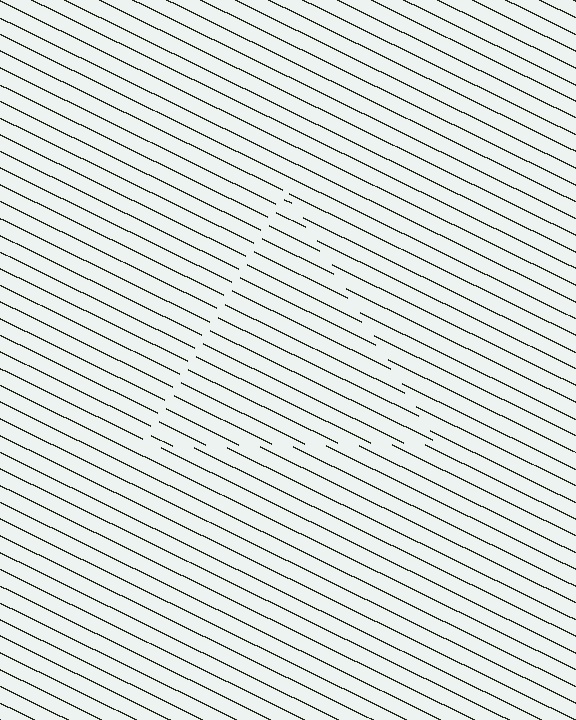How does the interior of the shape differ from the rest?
The interior of the shape contains the same grating, shifted by half a period — the contour is defined by the phase discontinuity where line-ends from the inner and outer gratings abut.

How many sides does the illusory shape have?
3 sides — the line-ends trace a triangle.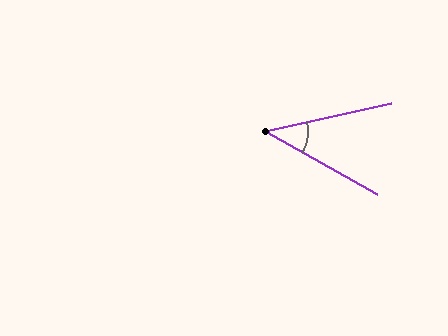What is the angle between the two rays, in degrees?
Approximately 42 degrees.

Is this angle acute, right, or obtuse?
It is acute.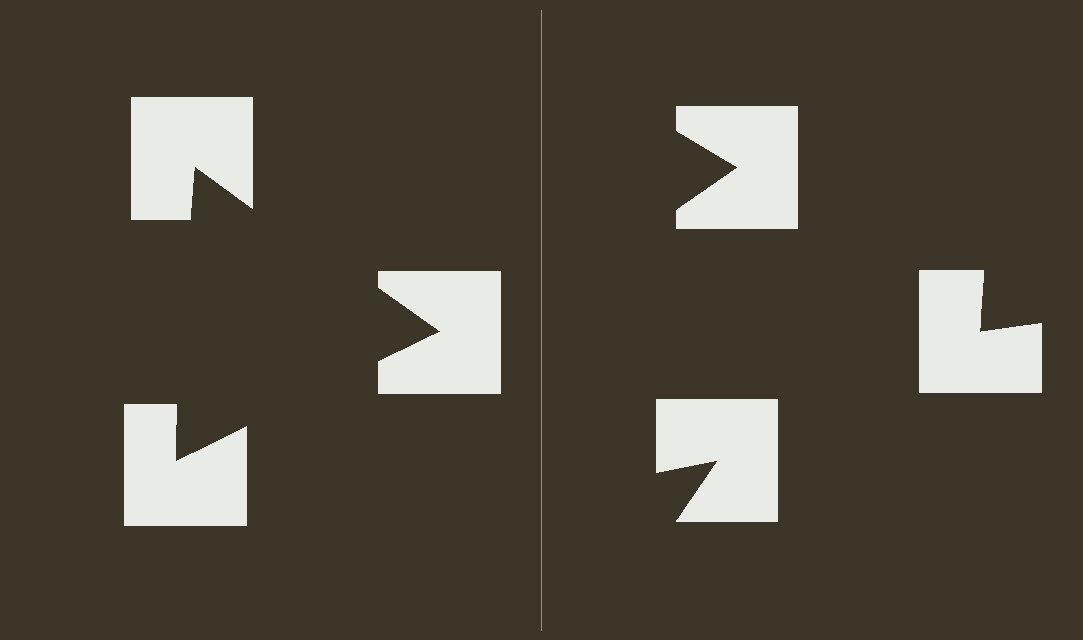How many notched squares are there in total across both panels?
6 — 3 on each side.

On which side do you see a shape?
An illusory triangle appears on the left side. On the right side the wedge cuts are rotated, so no coherent shape forms.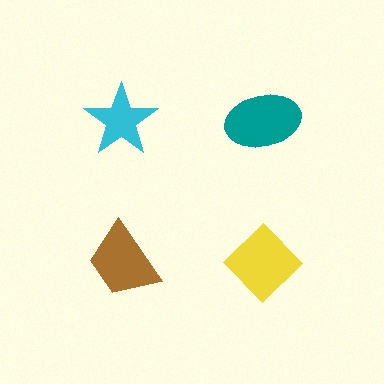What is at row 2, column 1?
A brown trapezoid.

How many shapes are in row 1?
2 shapes.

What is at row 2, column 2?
A yellow diamond.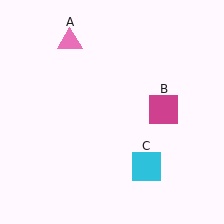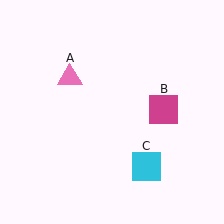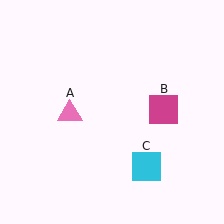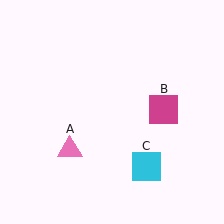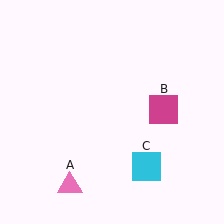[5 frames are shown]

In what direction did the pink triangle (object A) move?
The pink triangle (object A) moved down.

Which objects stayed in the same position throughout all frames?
Magenta square (object B) and cyan square (object C) remained stationary.